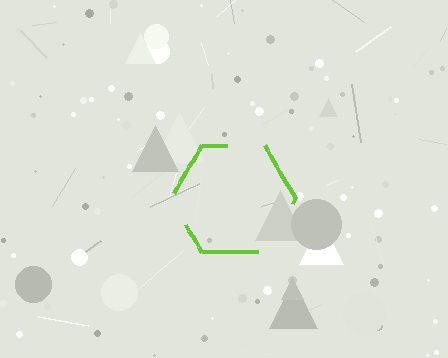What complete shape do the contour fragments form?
The contour fragments form a hexagon.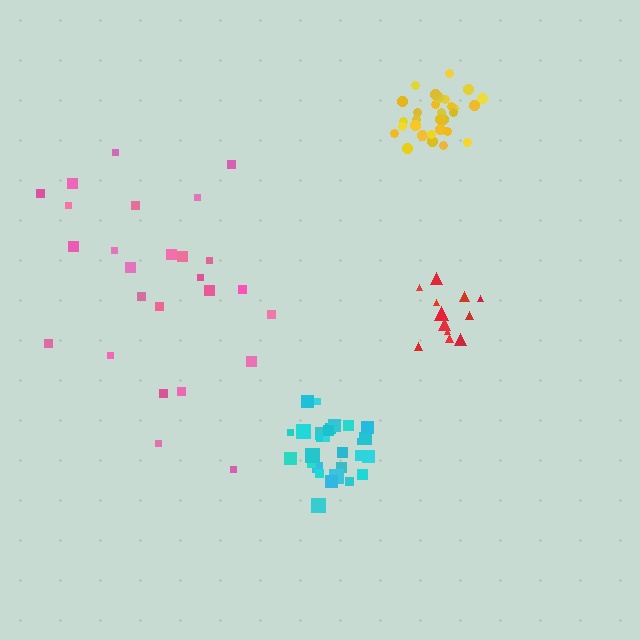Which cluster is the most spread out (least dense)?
Pink.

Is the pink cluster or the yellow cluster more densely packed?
Yellow.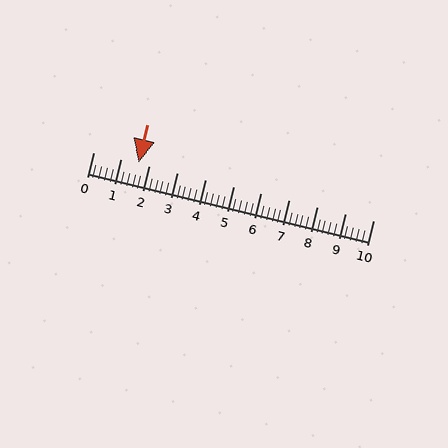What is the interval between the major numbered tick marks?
The major tick marks are spaced 1 units apart.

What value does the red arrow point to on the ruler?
The red arrow points to approximately 1.6.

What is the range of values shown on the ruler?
The ruler shows values from 0 to 10.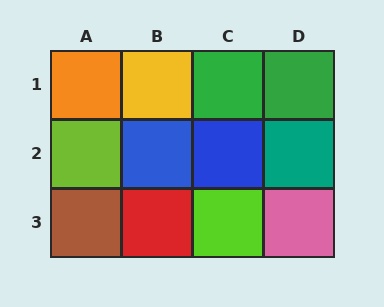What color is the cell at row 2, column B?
Blue.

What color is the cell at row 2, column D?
Teal.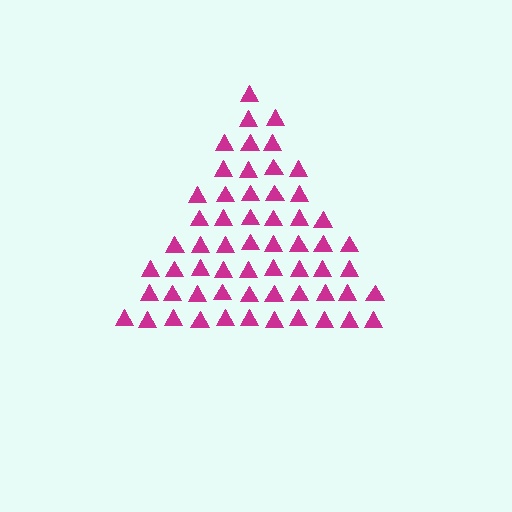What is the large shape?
The large shape is a triangle.